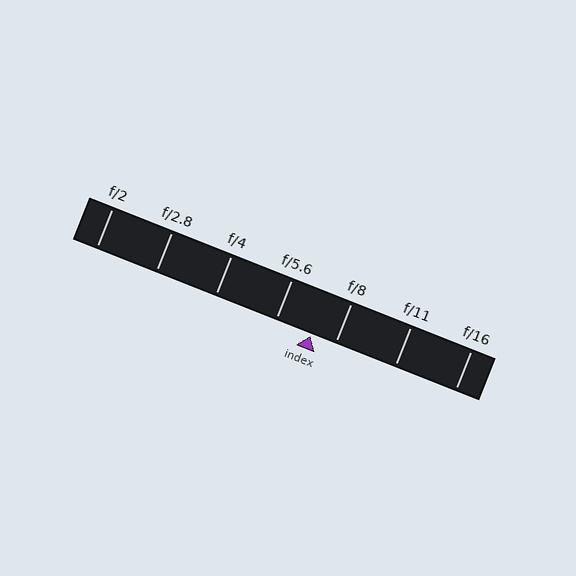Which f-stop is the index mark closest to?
The index mark is closest to f/8.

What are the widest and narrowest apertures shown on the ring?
The widest aperture shown is f/2 and the narrowest is f/16.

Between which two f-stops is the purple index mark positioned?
The index mark is between f/5.6 and f/8.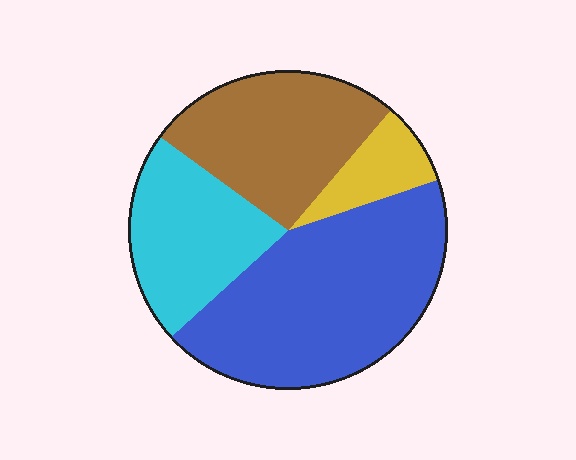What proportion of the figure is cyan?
Cyan takes up between a sixth and a third of the figure.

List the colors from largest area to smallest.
From largest to smallest: blue, brown, cyan, yellow.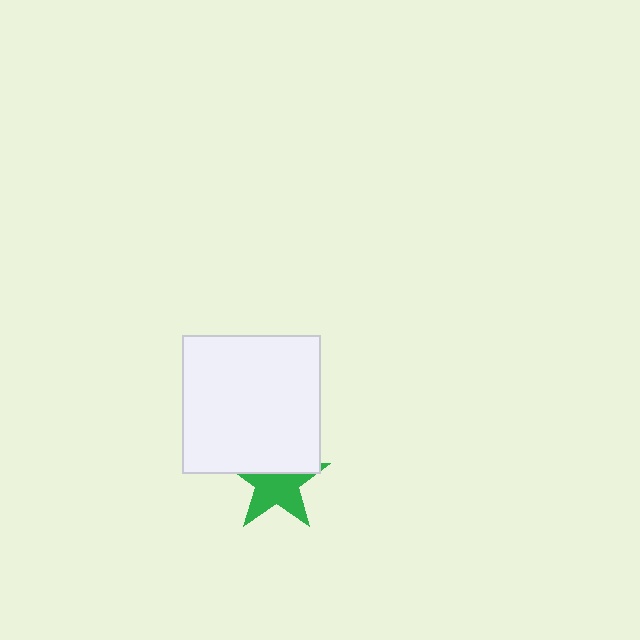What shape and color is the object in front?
The object in front is a white square.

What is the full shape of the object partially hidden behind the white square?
The partially hidden object is a green star.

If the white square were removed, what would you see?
You would see the complete green star.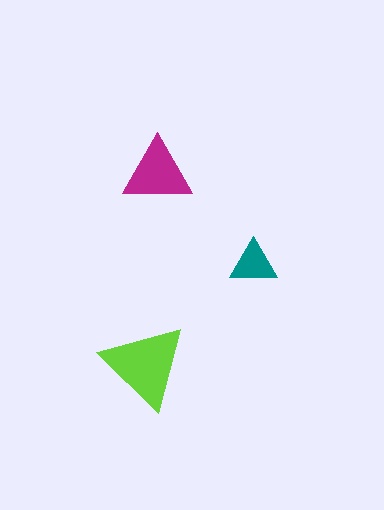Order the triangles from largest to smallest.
the lime one, the magenta one, the teal one.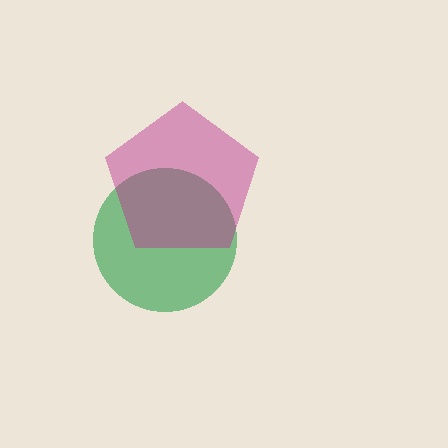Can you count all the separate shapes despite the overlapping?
Yes, there are 2 separate shapes.